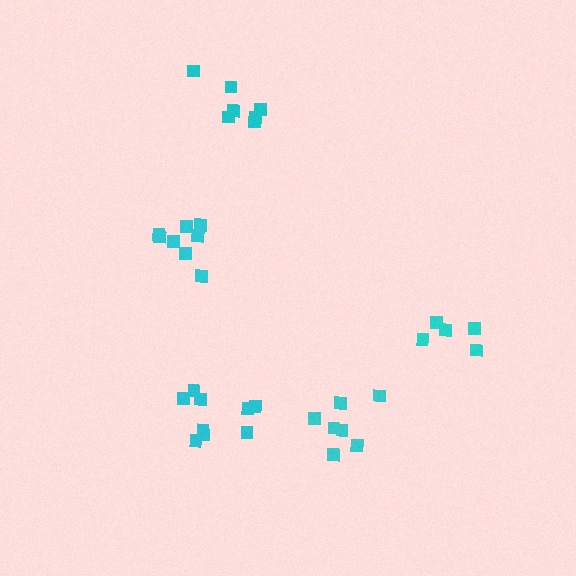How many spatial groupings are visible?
There are 5 spatial groupings.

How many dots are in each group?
Group 1: 8 dots, Group 2: 5 dots, Group 3: 7 dots, Group 4: 9 dots, Group 5: 7 dots (36 total).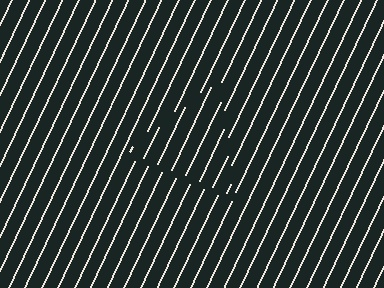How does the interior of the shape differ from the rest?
The interior of the shape contains the same grating, shifted by half a period — the contour is defined by the phase discontinuity where line-ends from the inner and outer gratings abut.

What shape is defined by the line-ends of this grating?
An illusory triangle. The interior of the shape contains the same grating, shifted by half a period — the contour is defined by the phase discontinuity where line-ends from the inner and outer gratings abut.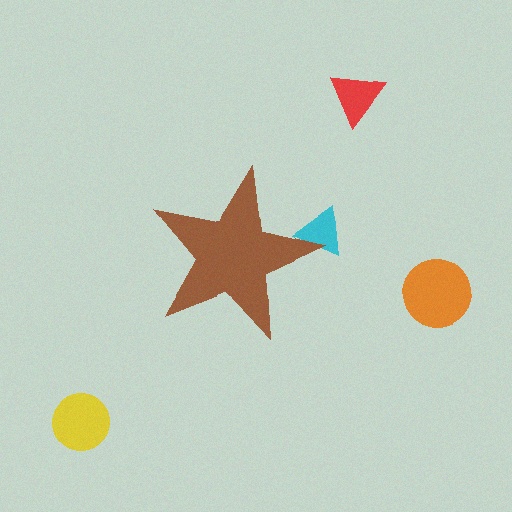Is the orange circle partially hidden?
No, the orange circle is fully visible.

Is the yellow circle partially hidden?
No, the yellow circle is fully visible.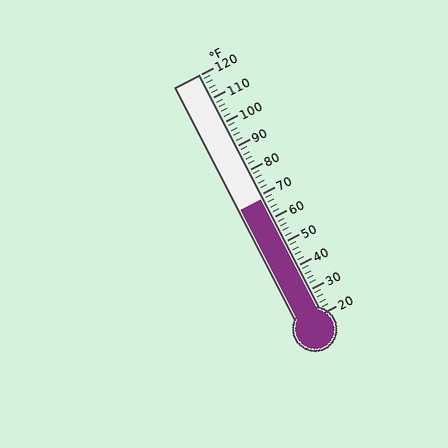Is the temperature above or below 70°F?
The temperature is below 70°F.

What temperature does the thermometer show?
The thermometer shows approximately 68°F.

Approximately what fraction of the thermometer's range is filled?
The thermometer is filled to approximately 50% of its range.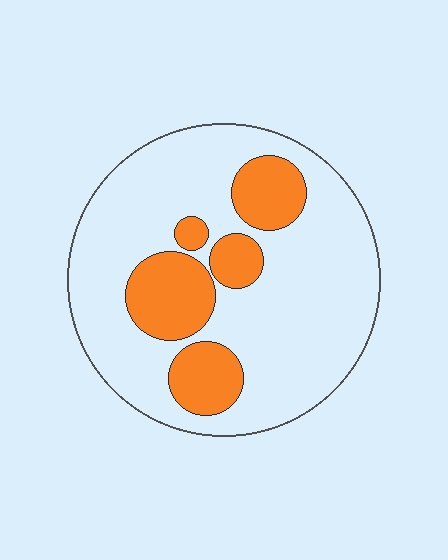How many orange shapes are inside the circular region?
5.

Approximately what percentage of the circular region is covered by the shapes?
Approximately 25%.